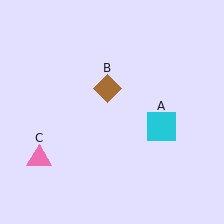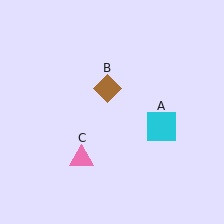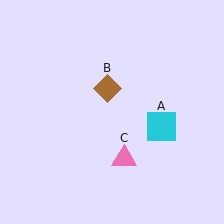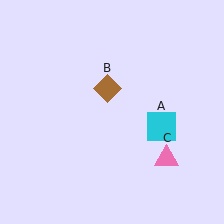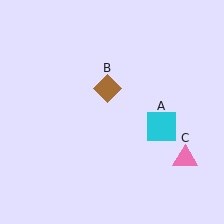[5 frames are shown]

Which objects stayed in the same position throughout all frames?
Cyan square (object A) and brown diamond (object B) remained stationary.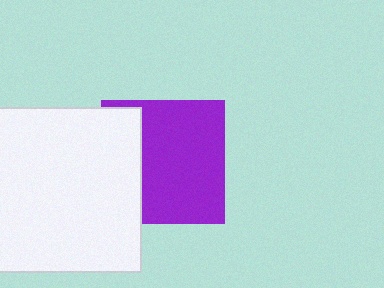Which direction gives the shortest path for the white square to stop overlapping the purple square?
Moving left gives the shortest separation.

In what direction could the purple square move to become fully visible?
The purple square could move right. That would shift it out from behind the white square entirely.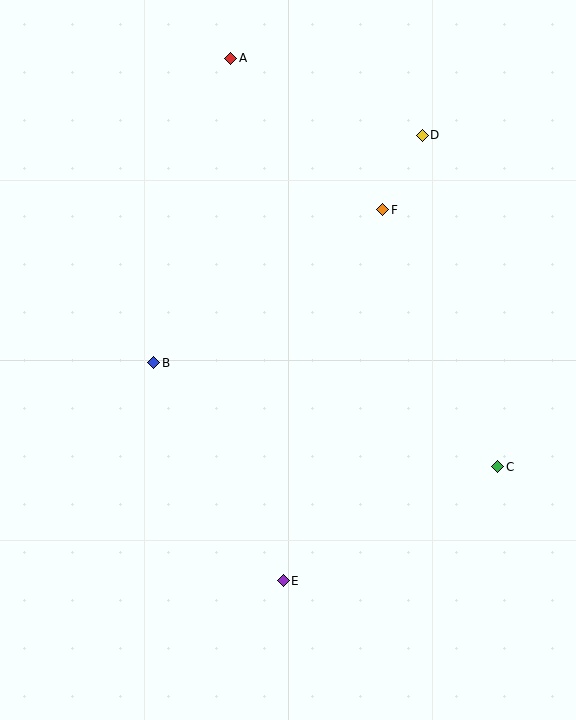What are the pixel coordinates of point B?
Point B is at (154, 363).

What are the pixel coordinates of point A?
Point A is at (231, 58).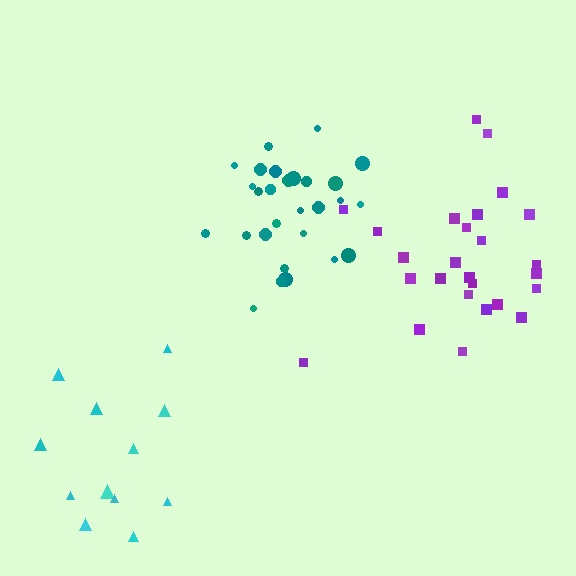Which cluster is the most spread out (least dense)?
Cyan.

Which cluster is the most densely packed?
Teal.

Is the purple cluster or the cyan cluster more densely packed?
Purple.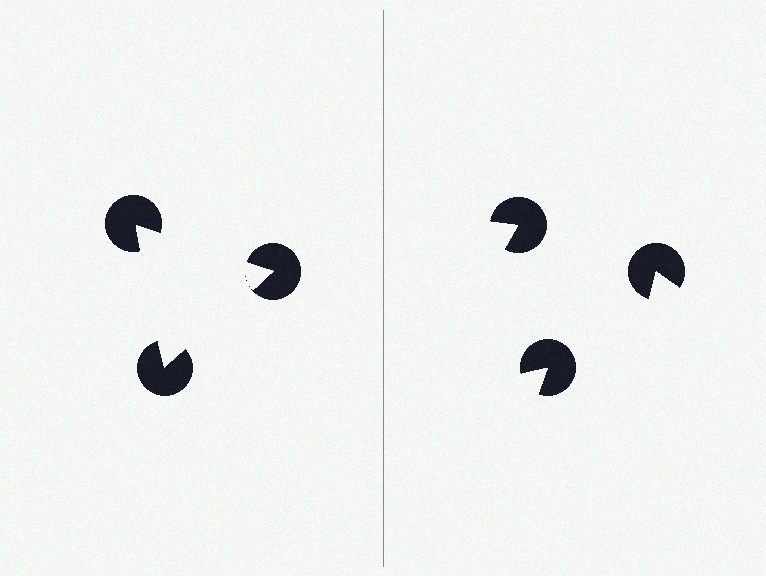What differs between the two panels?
The pac-man discs are positioned identically on both sides; only the wedge orientations differ. On the left they align to a triangle; on the right they are misaligned.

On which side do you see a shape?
An illusory triangle appears on the left side. On the right side the wedge cuts are rotated, so no coherent shape forms.